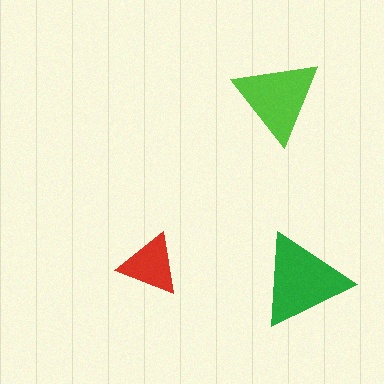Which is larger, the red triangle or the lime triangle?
The lime one.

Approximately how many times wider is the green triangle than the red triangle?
About 1.5 times wider.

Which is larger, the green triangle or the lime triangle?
The green one.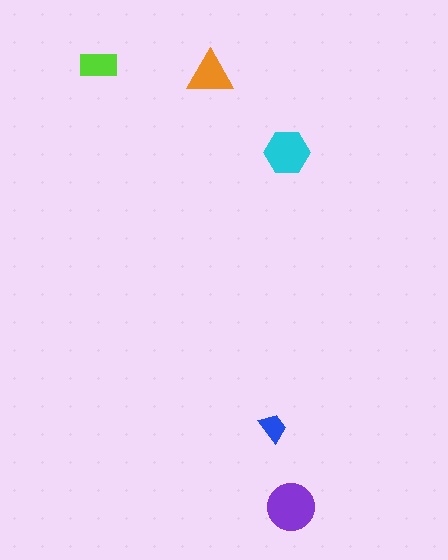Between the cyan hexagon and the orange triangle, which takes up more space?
The cyan hexagon.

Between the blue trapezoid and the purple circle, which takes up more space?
The purple circle.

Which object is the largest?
The purple circle.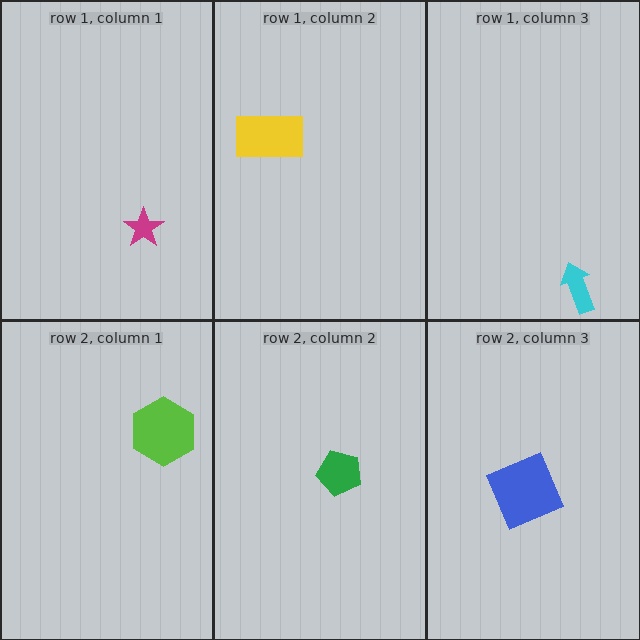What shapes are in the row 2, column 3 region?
The blue square.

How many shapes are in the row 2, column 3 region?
1.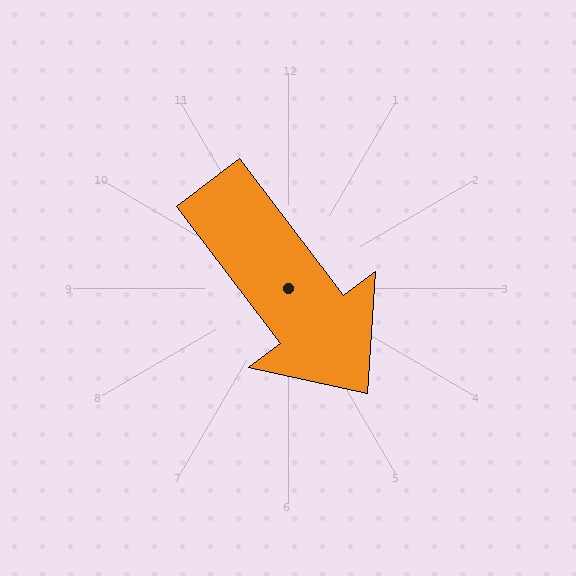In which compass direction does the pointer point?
Southeast.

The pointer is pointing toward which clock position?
Roughly 5 o'clock.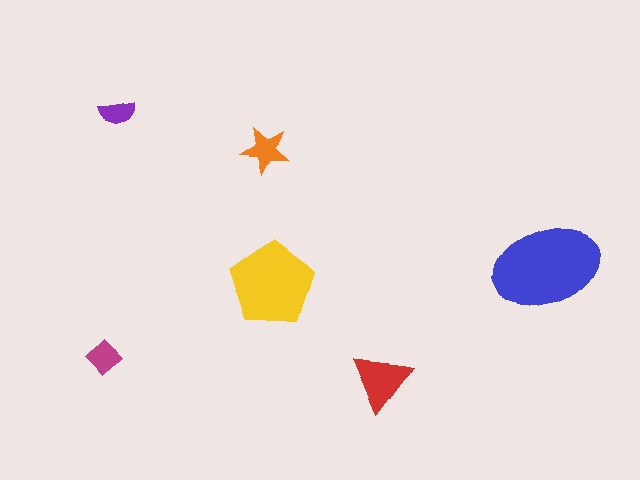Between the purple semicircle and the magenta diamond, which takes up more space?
The magenta diamond.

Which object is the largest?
The blue ellipse.